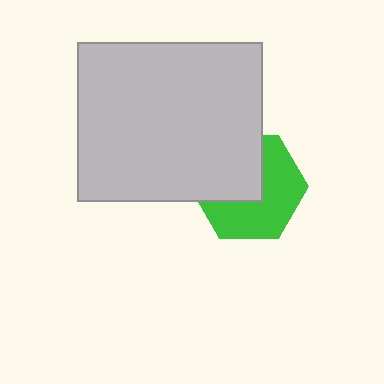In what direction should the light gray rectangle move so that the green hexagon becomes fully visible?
The light gray rectangle should move toward the upper-left. That is the shortest direction to clear the overlap and leave the green hexagon fully visible.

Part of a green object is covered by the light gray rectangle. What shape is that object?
It is a hexagon.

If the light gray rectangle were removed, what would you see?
You would see the complete green hexagon.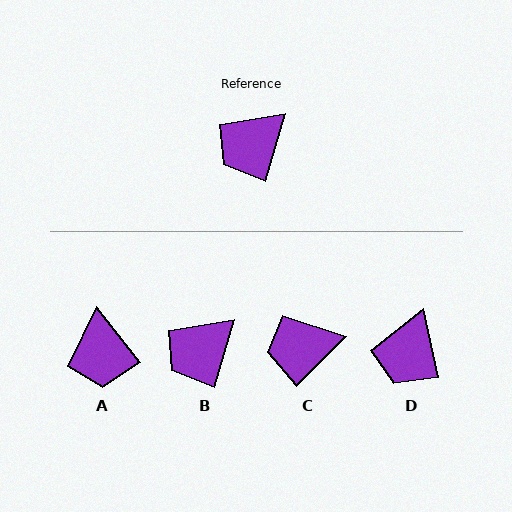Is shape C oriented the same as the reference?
No, it is off by about 28 degrees.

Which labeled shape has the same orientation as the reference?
B.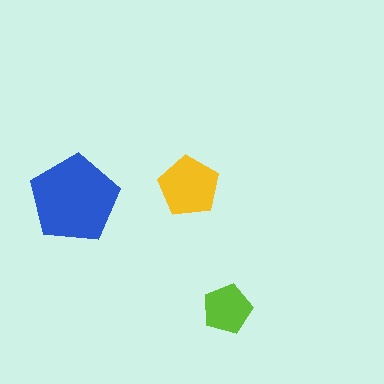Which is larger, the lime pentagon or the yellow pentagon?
The yellow one.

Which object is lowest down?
The lime pentagon is bottommost.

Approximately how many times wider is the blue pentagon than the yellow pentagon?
About 1.5 times wider.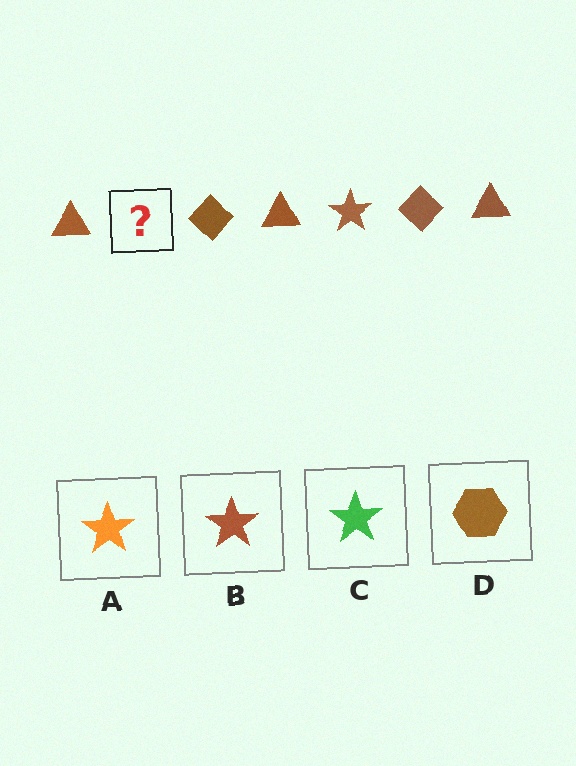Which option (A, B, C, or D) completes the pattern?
B.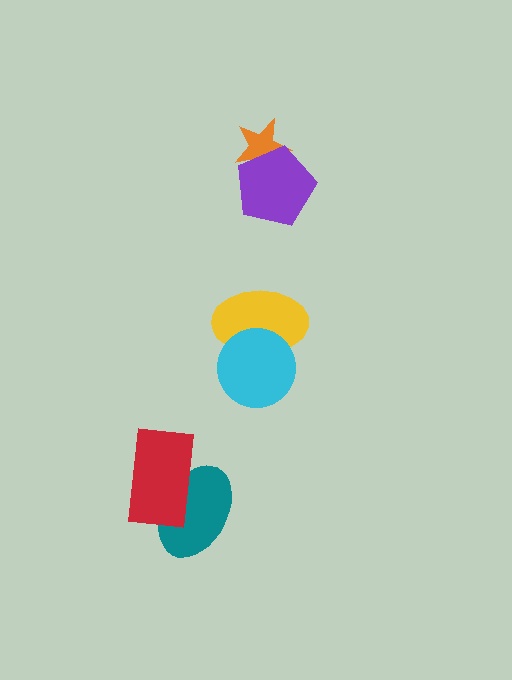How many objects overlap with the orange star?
1 object overlaps with the orange star.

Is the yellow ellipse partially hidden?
Yes, it is partially covered by another shape.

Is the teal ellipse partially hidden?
Yes, it is partially covered by another shape.